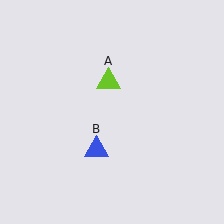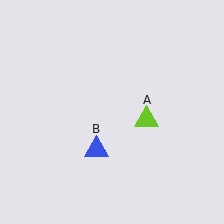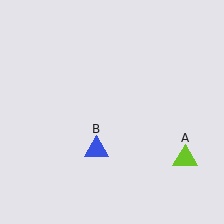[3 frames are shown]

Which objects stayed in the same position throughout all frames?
Blue triangle (object B) remained stationary.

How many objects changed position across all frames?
1 object changed position: lime triangle (object A).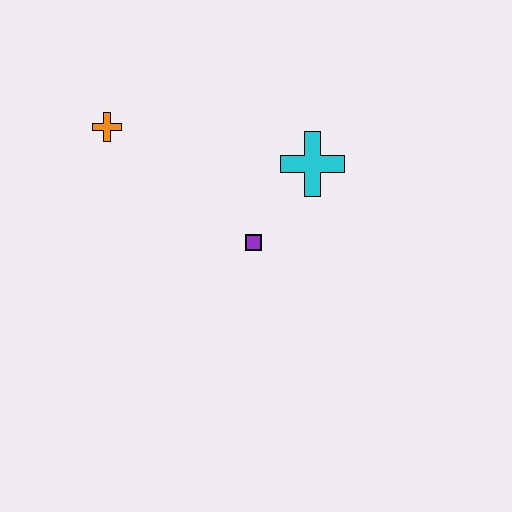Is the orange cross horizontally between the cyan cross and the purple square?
No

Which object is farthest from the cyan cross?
The orange cross is farthest from the cyan cross.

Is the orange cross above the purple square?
Yes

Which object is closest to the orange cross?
The purple square is closest to the orange cross.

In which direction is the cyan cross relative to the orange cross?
The cyan cross is to the right of the orange cross.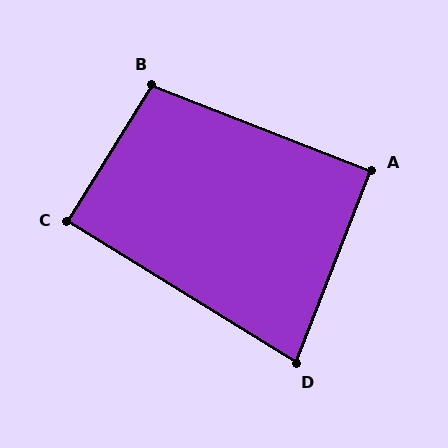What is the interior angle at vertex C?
Approximately 90 degrees (approximately right).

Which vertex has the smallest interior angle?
D, at approximately 80 degrees.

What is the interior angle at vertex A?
Approximately 90 degrees (approximately right).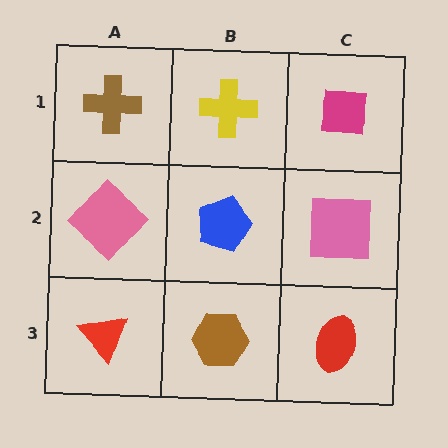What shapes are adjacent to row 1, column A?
A pink diamond (row 2, column A), a yellow cross (row 1, column B).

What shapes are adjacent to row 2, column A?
A brown cross (row 1, column A), a red triangle (row 3, column A), a blue pentagon (row 2, column B).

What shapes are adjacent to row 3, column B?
A blue pentagon (row 2, column B), a red triangle (row 3, column A), a red ellipse (row 3, column C).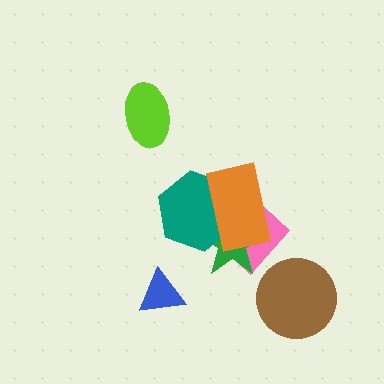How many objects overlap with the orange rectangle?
3 objects overlap with the orange rectangle.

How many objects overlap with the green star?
3 objects overlap with the green star.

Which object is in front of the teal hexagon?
The orange rectangle is in front of the teal hexagon.